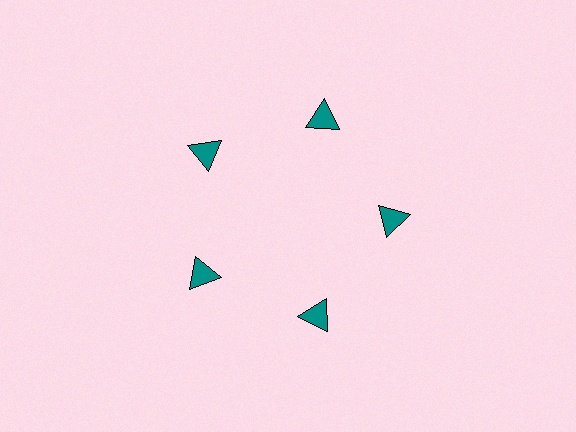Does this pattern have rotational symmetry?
Yes, this pattern has 5-fold rotational symmetry. It looks the same after rotating 72 degrees around the center.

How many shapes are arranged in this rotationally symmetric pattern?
There are 5 shapes, arranged in 5 groups of 1.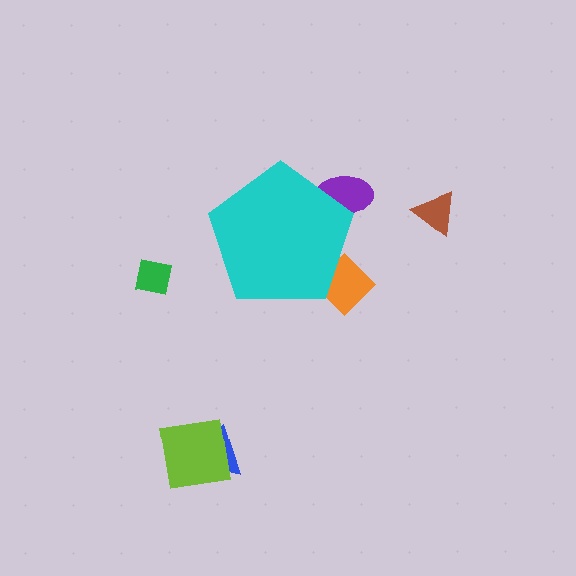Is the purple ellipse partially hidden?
Yes, the purple ellipse is partially hidden behind the cyan pentagon.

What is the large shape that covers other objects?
A cyan pentagon.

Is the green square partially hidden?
No, the green square is fully visible.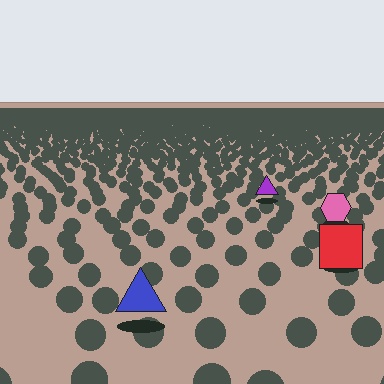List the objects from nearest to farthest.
From nearest to farthest: the blue triangle, the red square, the pink hexagon, the purple triangle.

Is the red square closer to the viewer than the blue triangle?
No. The blue triangle is closer — you can tell from the texture gradient: the ground texture is coarser near it.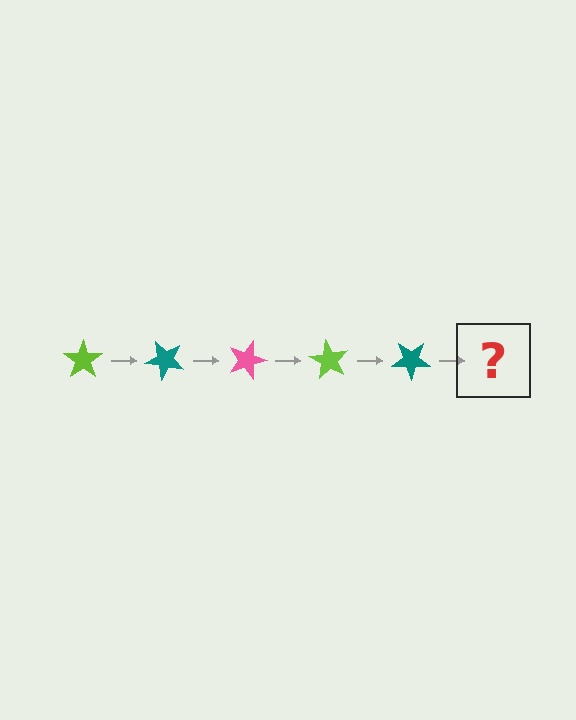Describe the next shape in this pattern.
It should be a pink star, rotated 225 degrees from the start.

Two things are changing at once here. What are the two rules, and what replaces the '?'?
The two rules are that it rotates 45 degrees each step and the color cycles through lime, teal, and pink. The '?' should be a pink star, rotated 225 degrees from the start.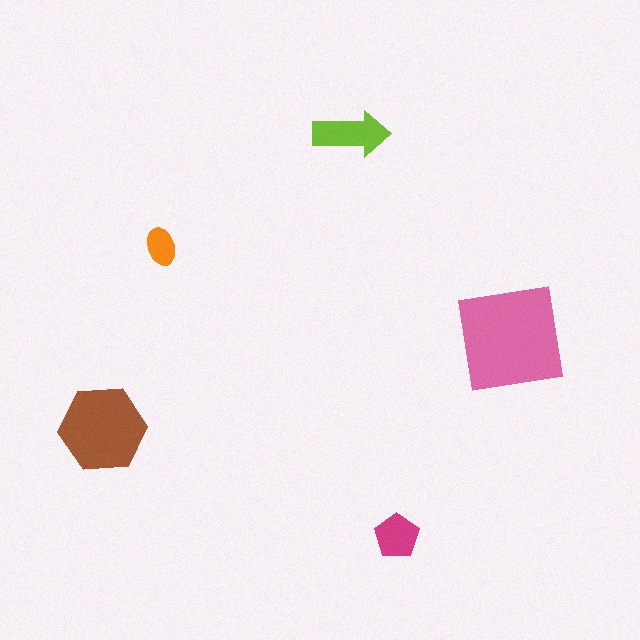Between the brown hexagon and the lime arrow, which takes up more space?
The brown hexagon.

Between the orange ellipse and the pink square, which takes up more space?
The pink square.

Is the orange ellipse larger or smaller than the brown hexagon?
Smaller.